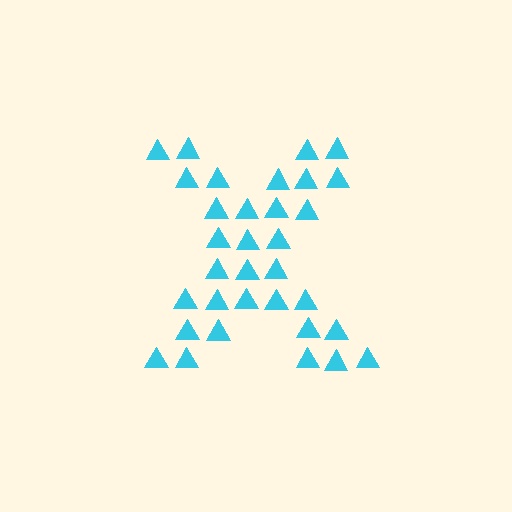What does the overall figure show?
The overall figure shows the letter X.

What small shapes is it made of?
It is made of small triangles.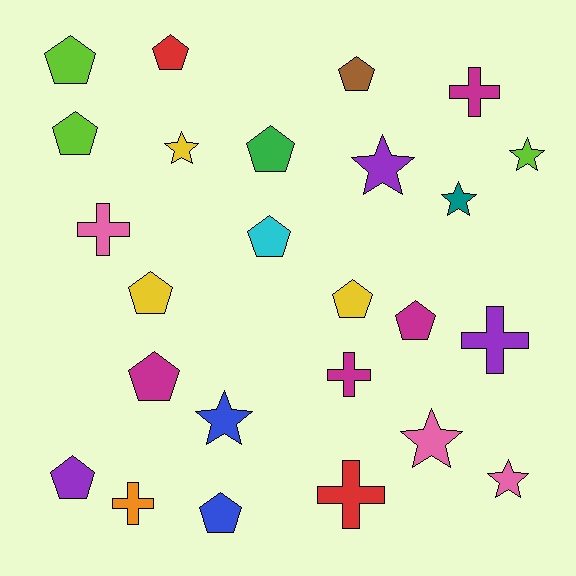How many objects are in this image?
There are 25 objects.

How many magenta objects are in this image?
There are 4 magenta objects.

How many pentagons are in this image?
There are 12 pentagons.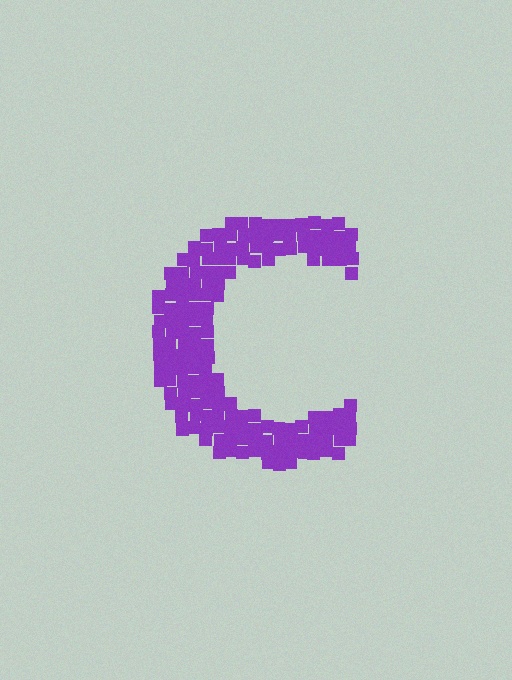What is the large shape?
The large shape is the letter C.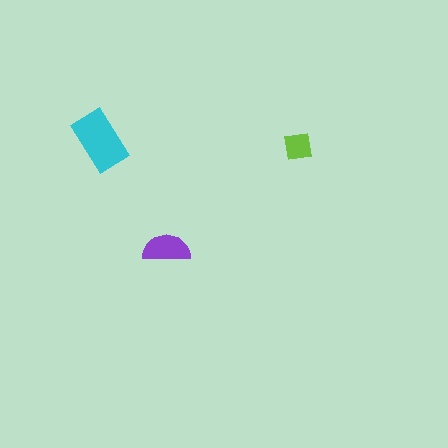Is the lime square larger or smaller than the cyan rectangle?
Smaller.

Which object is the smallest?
The lime square.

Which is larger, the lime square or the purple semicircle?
The purple semicircle.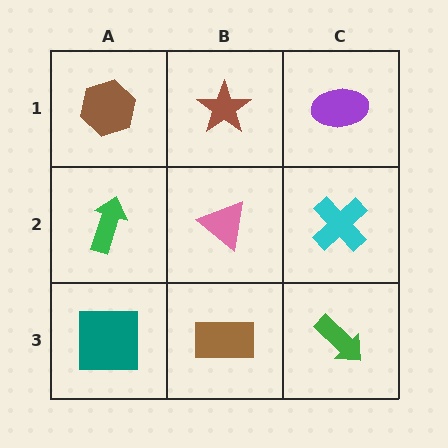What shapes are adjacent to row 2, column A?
A brown hexagon (row 1, column A), a teal square (row 3, column A), a pink triangle (row 2, column B).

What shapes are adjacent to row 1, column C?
A cyan cross (row 2, column C), a brown star (row 1, column B).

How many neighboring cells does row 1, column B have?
3.